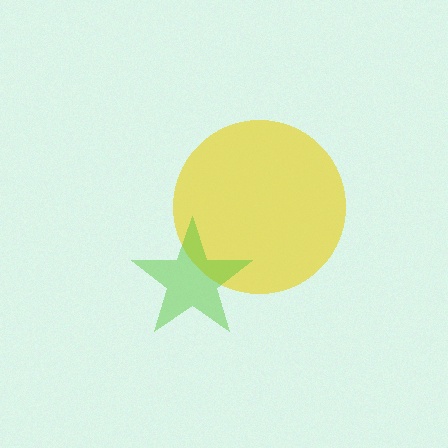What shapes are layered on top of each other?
The layered shapes are: a yellow circle, a lime star.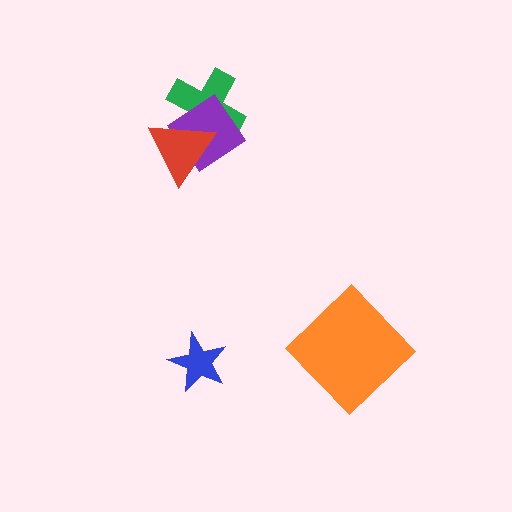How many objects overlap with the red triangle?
2 objects overlap with the red triangle.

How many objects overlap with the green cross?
2 objects overlap with the green cross.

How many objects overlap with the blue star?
0 objects overlap with the blue star.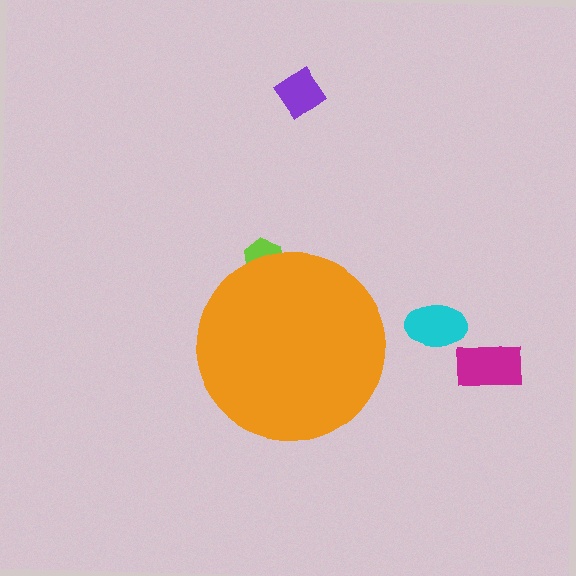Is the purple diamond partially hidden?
No, the purple diamond is fully visible.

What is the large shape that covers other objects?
An orange circle.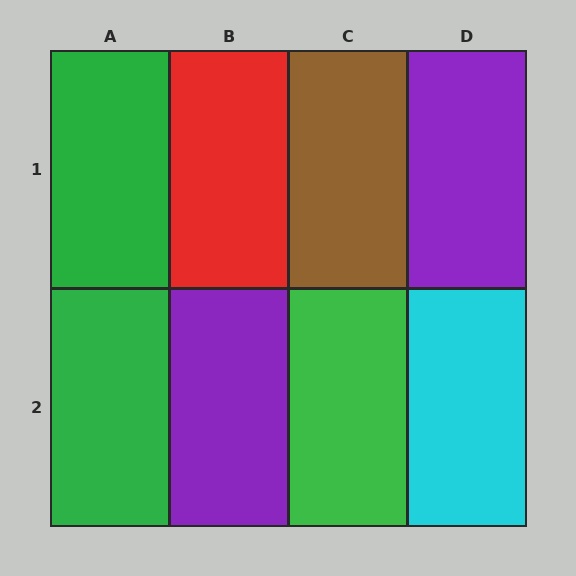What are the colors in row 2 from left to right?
Green, purple, green, cyan.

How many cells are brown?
1 cell is brown.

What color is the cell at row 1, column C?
Brown.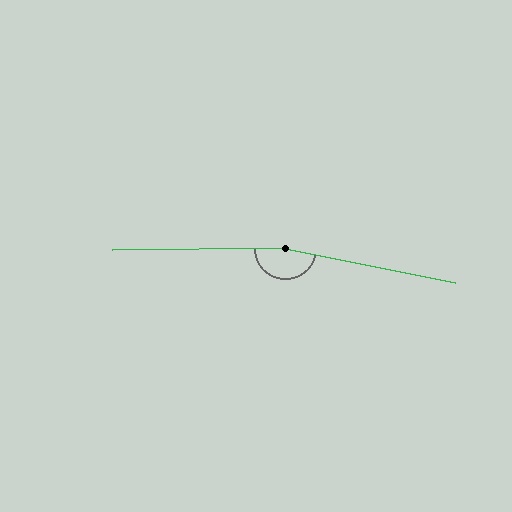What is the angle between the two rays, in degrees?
Approximately 169 degrees.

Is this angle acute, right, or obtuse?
It is obtuse.